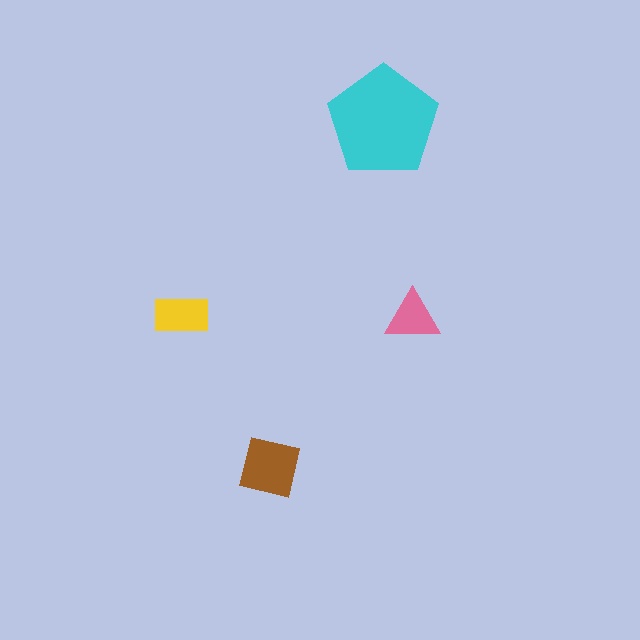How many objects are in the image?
There are 4 objects in the image.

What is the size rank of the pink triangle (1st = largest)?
4th.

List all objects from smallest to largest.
The pink triangle, the yellow rectangle, the brown square, the cyan pentagon.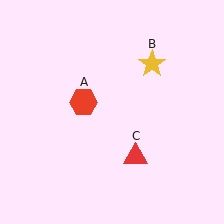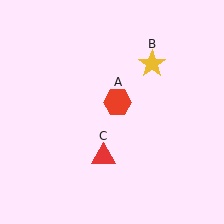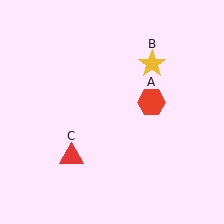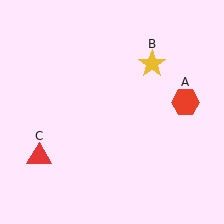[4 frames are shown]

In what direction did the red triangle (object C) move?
The red triangle (object C) moved left.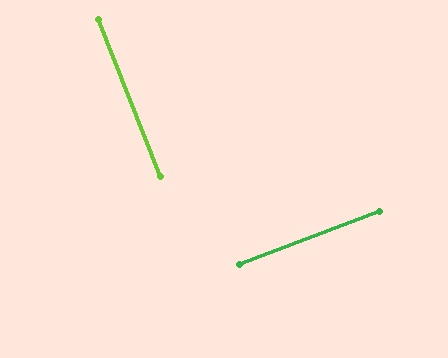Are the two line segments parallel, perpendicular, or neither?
Perpendicular — they meet at approximately 89°.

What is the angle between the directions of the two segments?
Approximately 89 degrees.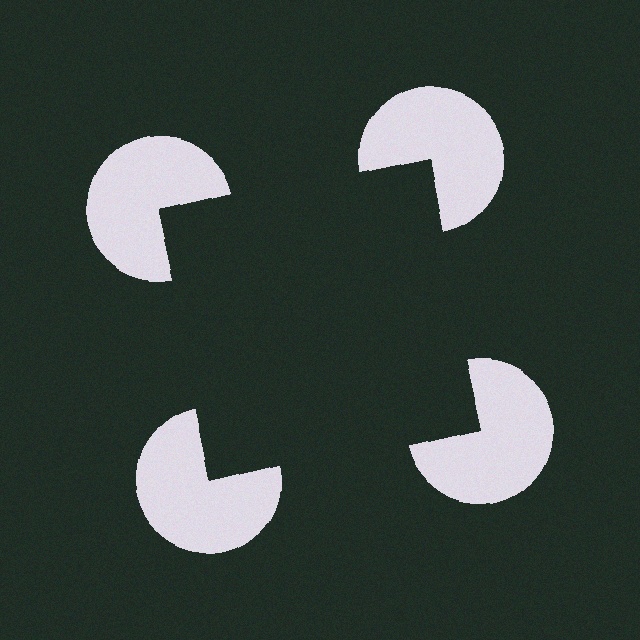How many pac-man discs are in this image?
There are 4 — one at each vertex of the illusory square.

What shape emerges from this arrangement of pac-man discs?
An illusory square — its edges are inferred from the aligned wedge cuts in the pac-man discs, not physically drawn.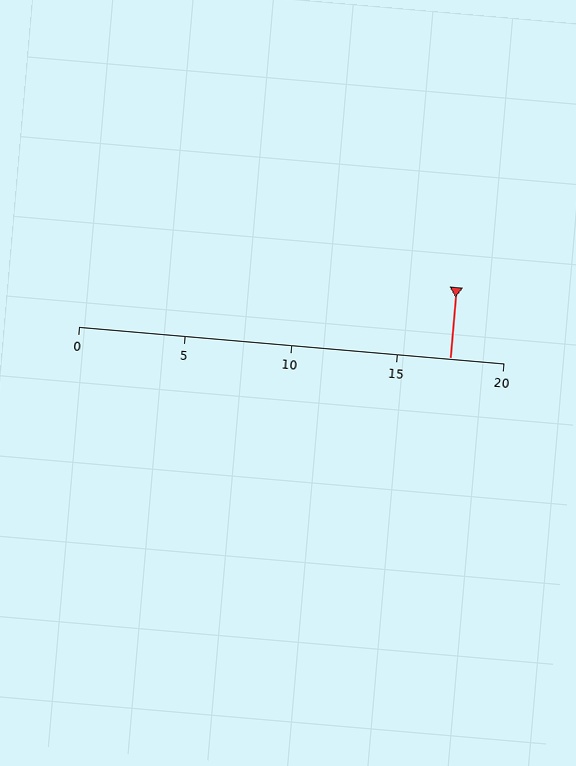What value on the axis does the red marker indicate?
The marker indicates approximately 17.5.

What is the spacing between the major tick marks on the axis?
The major ticks are spaced 5 apart.